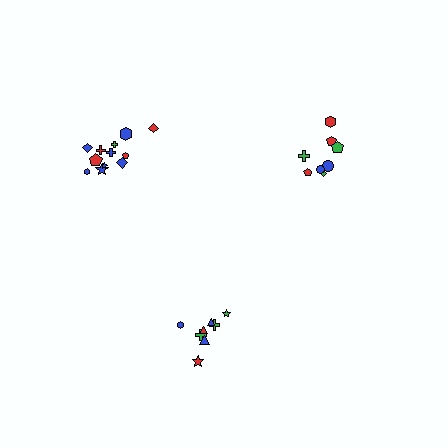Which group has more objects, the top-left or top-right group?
The top-left group.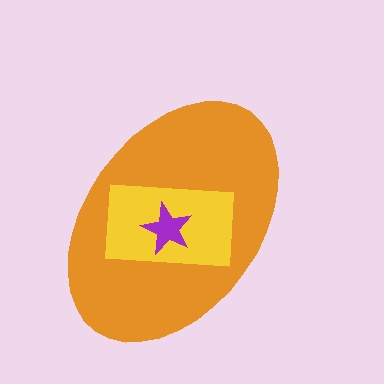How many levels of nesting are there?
3.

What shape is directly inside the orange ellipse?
The yellow rectangle.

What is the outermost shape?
The orange ellipse.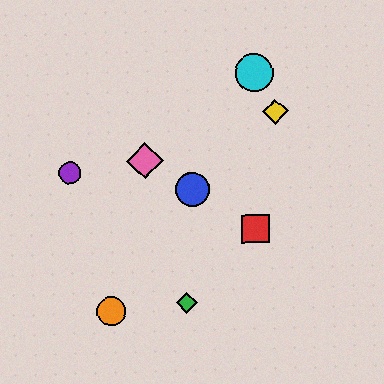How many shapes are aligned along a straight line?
3 shapes (the red square, the blue circle, the pink diamond) are aligned along a straight line.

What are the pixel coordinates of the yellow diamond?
The yellow diamond is at (275, 111).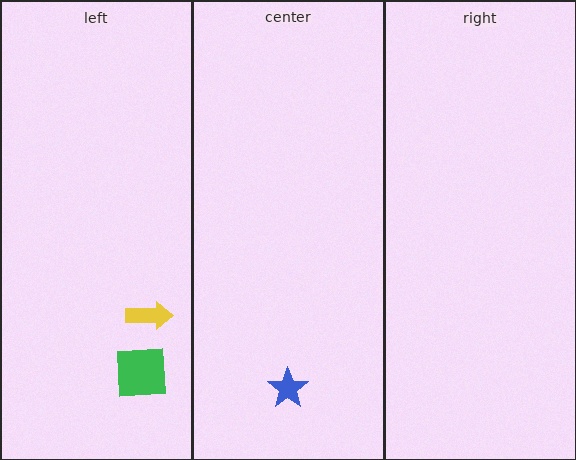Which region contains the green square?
The left region.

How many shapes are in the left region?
2.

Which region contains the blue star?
The center region.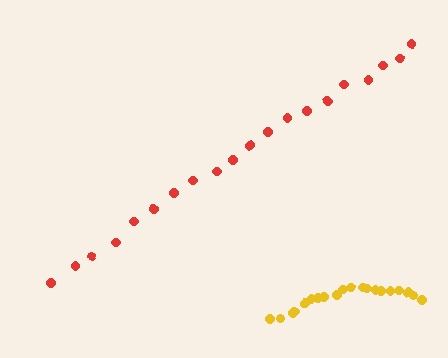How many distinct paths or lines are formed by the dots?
There are 2 distinct paths.